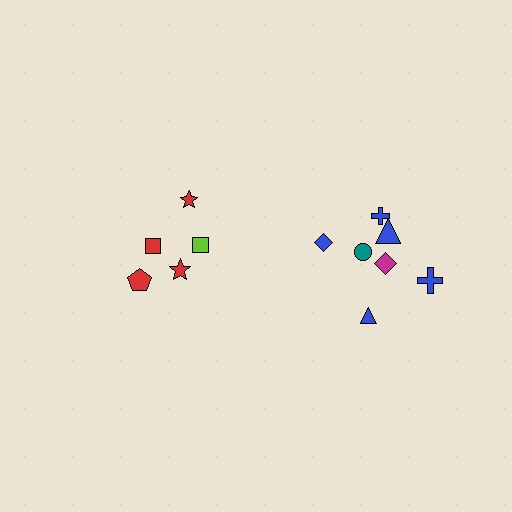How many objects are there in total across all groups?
There are 12 objects.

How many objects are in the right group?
There are 7 objects.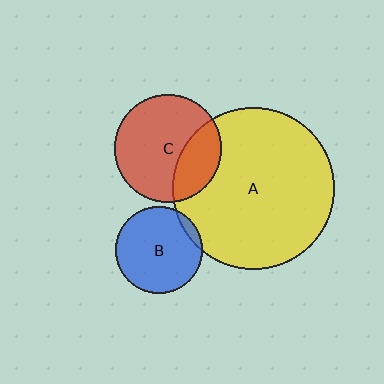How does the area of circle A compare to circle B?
Approximately 3.5 times.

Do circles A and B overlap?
Yes.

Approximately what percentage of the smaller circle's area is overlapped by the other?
Approximately 5%.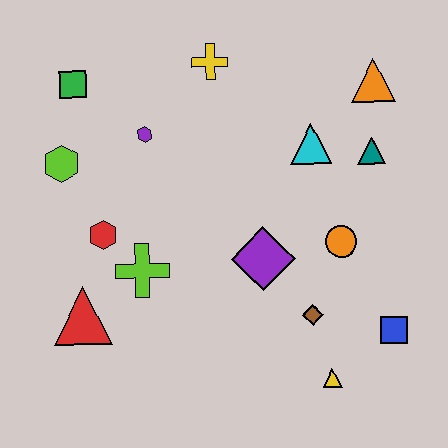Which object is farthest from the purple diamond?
The green square is farthest from the purple diamond.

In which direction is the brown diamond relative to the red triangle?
The brown diamond is to the right of the red triangle.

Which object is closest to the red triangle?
The lime cross is closest to the red triangle.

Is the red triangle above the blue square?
Yes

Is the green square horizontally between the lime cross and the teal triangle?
No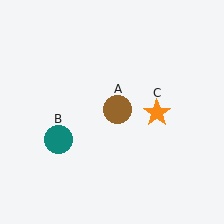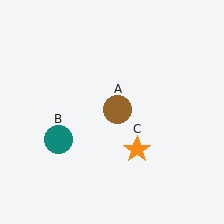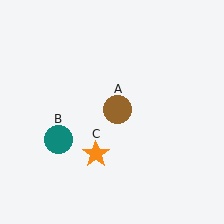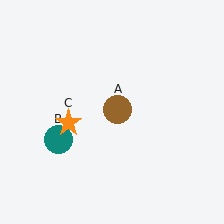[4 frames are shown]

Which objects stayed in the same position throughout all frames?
Brown circle (object A) and teal circle (object B) remained stationary.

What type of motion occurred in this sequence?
The orange star (object C) rotated clockwise around the center of the scene.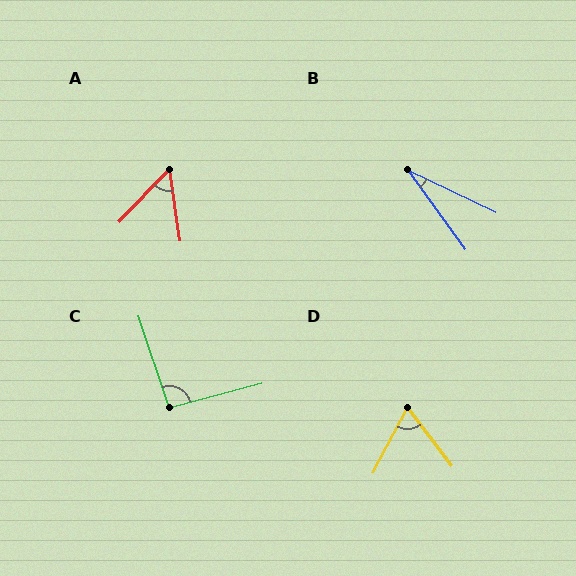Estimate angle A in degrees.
Approximately 52 degrees.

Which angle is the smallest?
B, at approximately 28 degrees.